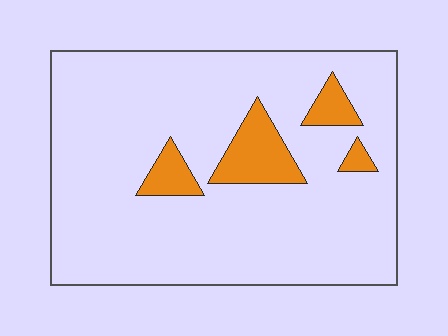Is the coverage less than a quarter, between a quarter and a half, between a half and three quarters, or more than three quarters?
Less than a quarter.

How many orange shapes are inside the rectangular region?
4.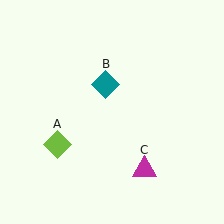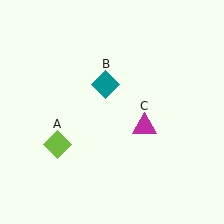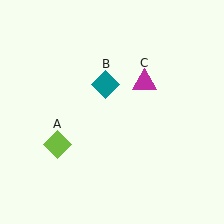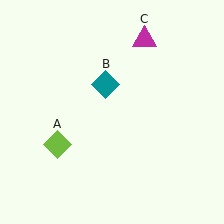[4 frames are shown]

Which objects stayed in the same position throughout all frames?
Lime diamond (object A) and teal diamond (object B) remained stationary.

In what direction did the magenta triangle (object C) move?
The magenta triangle (object C) moved up.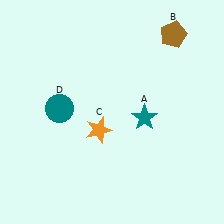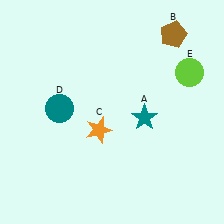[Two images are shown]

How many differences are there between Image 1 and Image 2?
There is 1 difference between the two images.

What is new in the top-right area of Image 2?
A lime circle (E) was added in the top-right area of Image 2.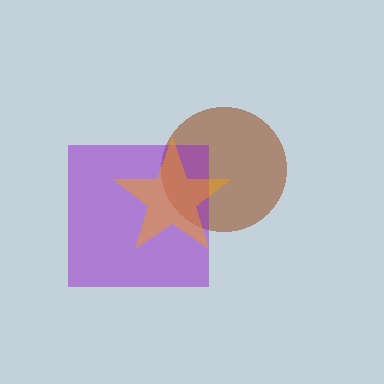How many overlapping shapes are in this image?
There are 3 overlapping shapes in the image.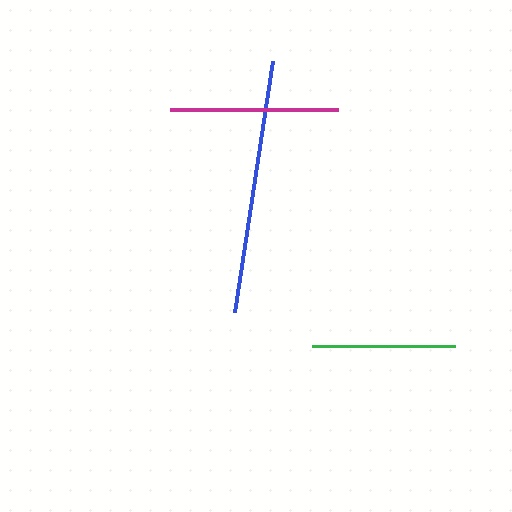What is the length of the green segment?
The green segment is approximately 143 pixels long.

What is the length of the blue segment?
The blue segment is approximately 253 pixels long.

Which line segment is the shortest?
The green line is the shortest at approximately 143 pixels.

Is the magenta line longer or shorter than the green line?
The magenta line is longer than the green line.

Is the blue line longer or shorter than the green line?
The blue line is longer than the green line.